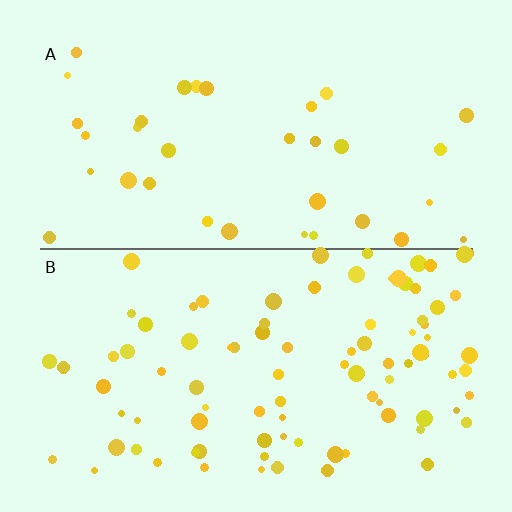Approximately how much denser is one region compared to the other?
Approximately 2.4× — region B over region A.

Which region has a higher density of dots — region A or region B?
B (the bottom).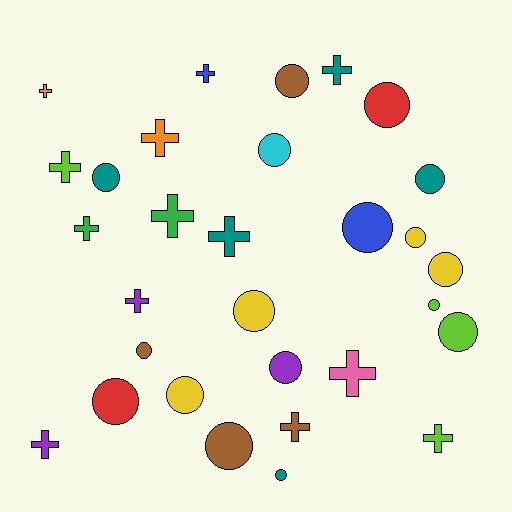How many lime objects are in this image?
There are 4 lime objects.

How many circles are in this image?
There are 17 circles.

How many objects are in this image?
There are 30 objects.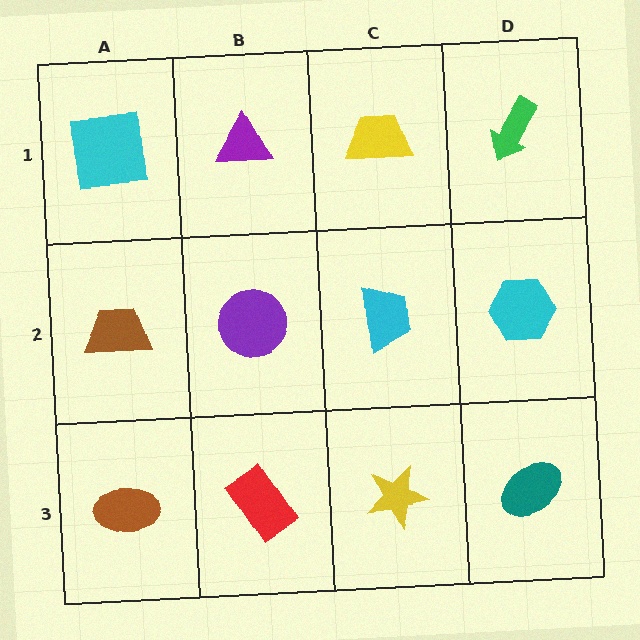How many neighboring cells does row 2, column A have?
3.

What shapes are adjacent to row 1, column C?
A cyan trapezoid (row 2, column C), a purple triangle (row 1, column B), a green arrow (row 1, column D).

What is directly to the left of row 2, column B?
A brown trapezoid.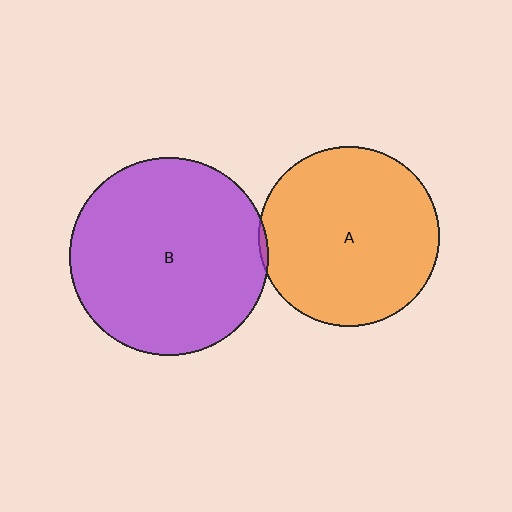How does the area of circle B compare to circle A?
Approximately 1.2 times.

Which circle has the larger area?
Circle B (purple).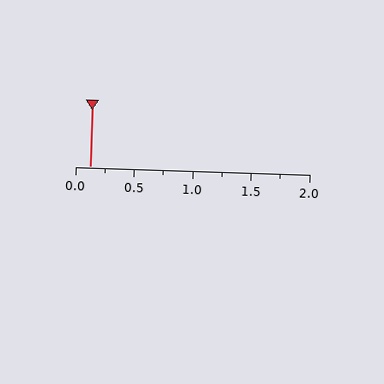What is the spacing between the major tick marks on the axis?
The major ticks are spaced 0.5 apart.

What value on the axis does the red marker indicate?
The marker indicates approximately 0.12.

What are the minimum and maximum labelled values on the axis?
The axis runs from 0.0 to 2.0.